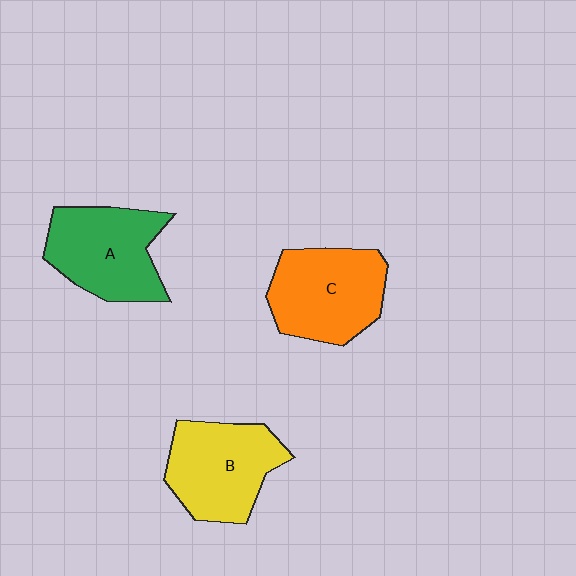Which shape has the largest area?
Shape C (orange).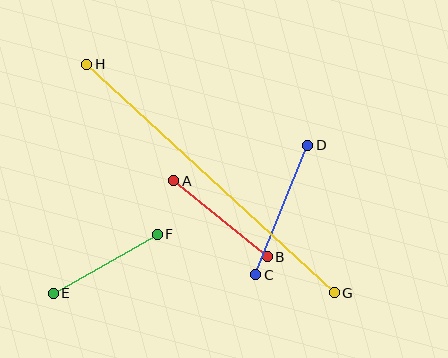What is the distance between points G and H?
The distance is approximately 336 pixels.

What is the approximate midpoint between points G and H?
The midpoint is at approximately (211, 179) pixels.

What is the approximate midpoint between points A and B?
The midpoint is at approximately (221, 219) pixels.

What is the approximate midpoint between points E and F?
The midpoint is at approximately (105, 264) pixels.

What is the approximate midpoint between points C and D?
The midpoint is at approximately (282, 210) pixels.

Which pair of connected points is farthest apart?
Points G and H are farthest apart.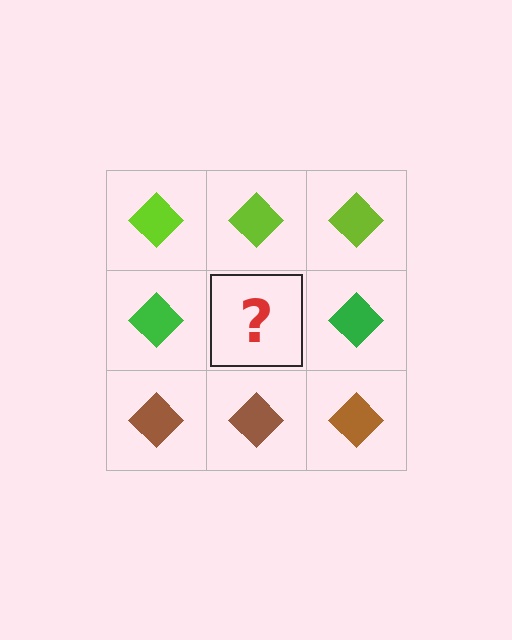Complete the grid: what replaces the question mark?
The question mark should be replaced with a green diamond.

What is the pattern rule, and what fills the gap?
The rule is that each row has a consistent color. The gap should be filled with a green diamond.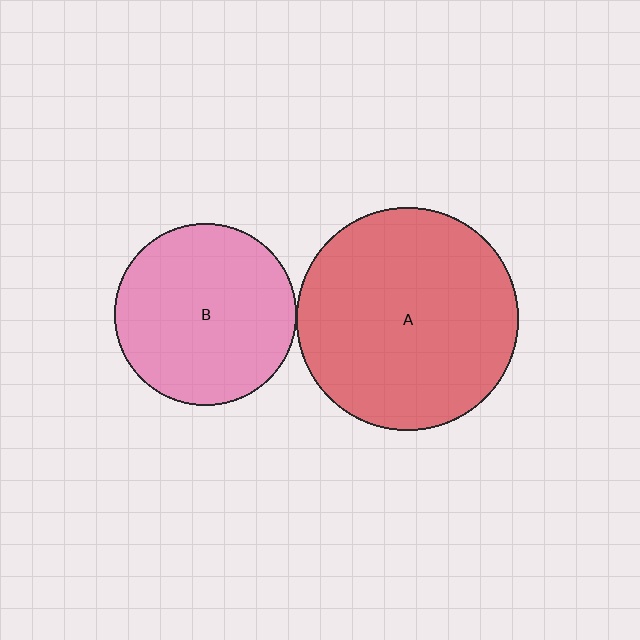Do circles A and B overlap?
Yes.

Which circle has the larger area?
Circle A (red).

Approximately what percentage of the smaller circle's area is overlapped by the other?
Approximately 5%.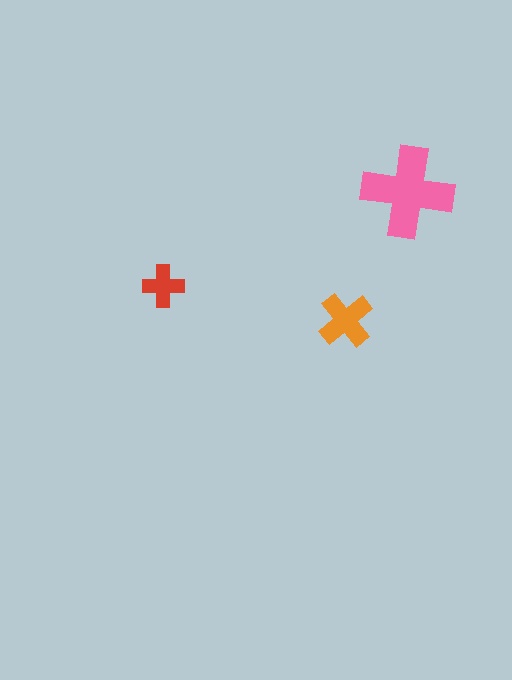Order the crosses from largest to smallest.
the pink one, the orange one, the red one.